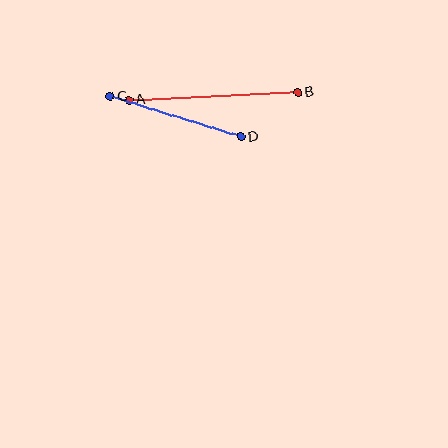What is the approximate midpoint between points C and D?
The midpoint is at approximately (176, 116) pixels.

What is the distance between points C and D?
The distance is approximately 137 pixels.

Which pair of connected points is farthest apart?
Points A and B are farthest apart.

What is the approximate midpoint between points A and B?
The midpoint is at approximately (213, 96) pixels.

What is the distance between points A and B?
The distance is approximately 169 pixels.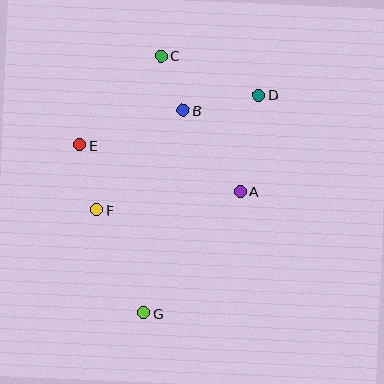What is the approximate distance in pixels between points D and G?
The distance between D and G is approximately 246 pixels.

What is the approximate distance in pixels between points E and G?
The distance between E and G is approximately 180 pixels.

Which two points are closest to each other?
Points B and C are closest to each other.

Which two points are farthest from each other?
Points C and G are farthest from each other.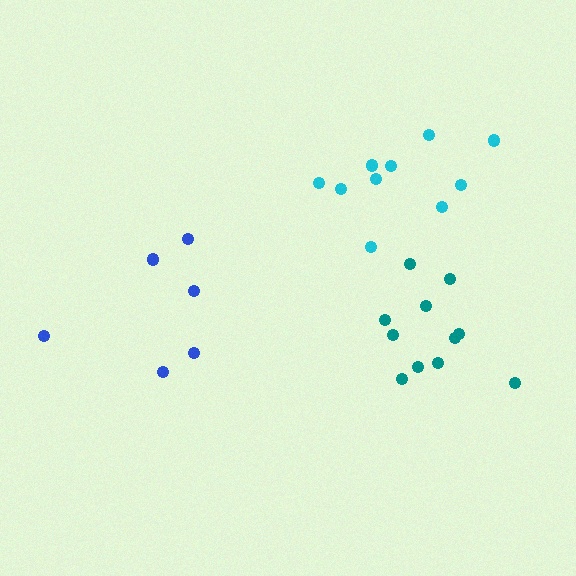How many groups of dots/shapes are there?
There are 3 groups.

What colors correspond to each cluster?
The clusters are colored: blue, cyan, teal.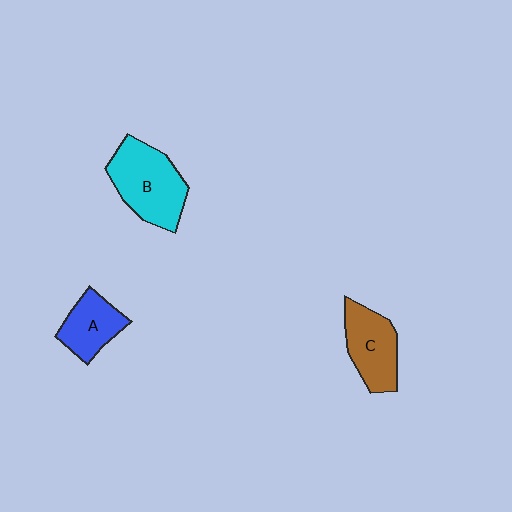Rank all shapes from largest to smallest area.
From largest to smallest: B (cyan), C (brown), A (blue).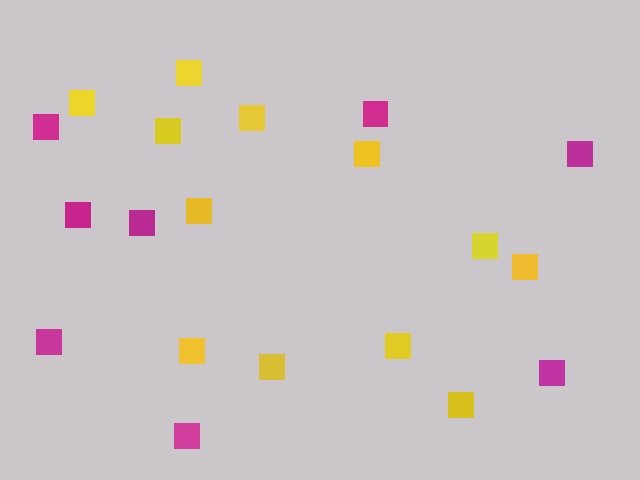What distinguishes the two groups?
There are 2 groups: one group of yellow squares (12) and one group of magenta squares (8).